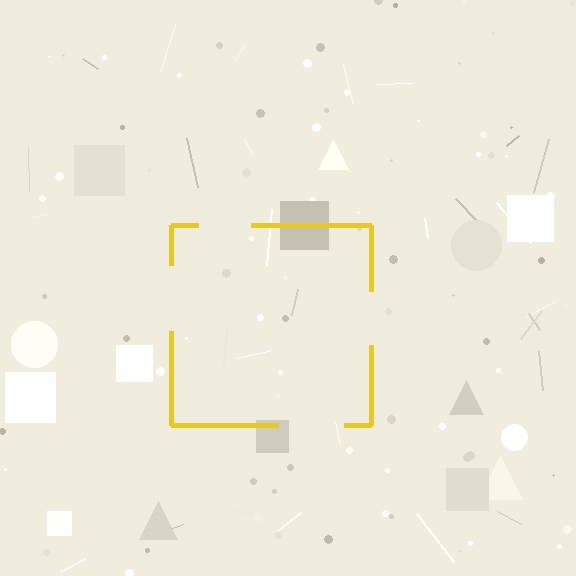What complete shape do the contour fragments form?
The contour fragments form a square.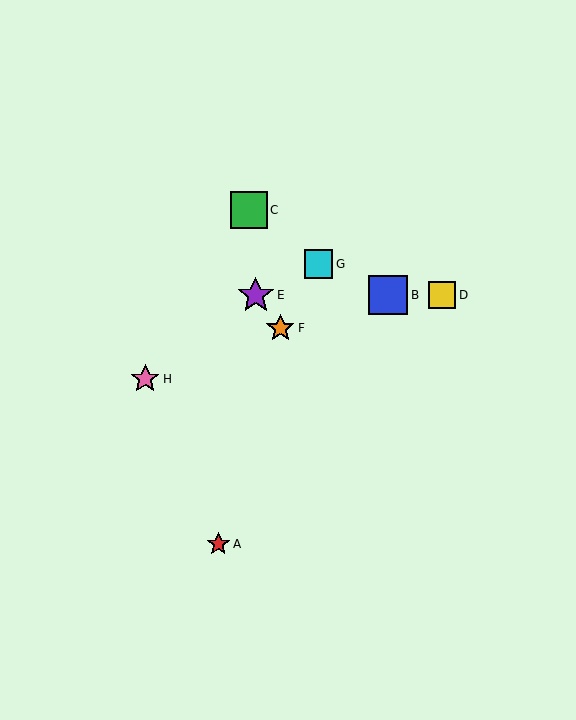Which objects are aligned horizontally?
Objects B, D, E are aligned horizontally.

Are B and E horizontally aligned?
Yes, both are at y≈295.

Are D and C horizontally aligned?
No, D is at y≈295 and C is at y≈210.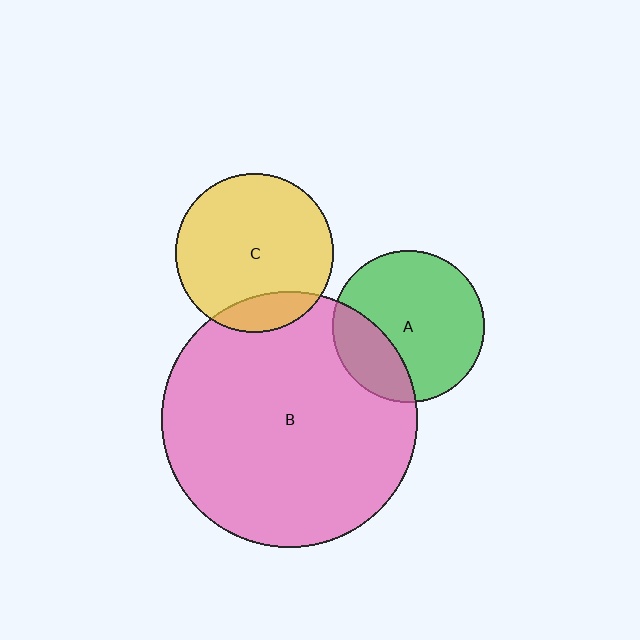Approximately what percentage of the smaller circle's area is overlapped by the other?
Approximately 25%.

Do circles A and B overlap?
Yes.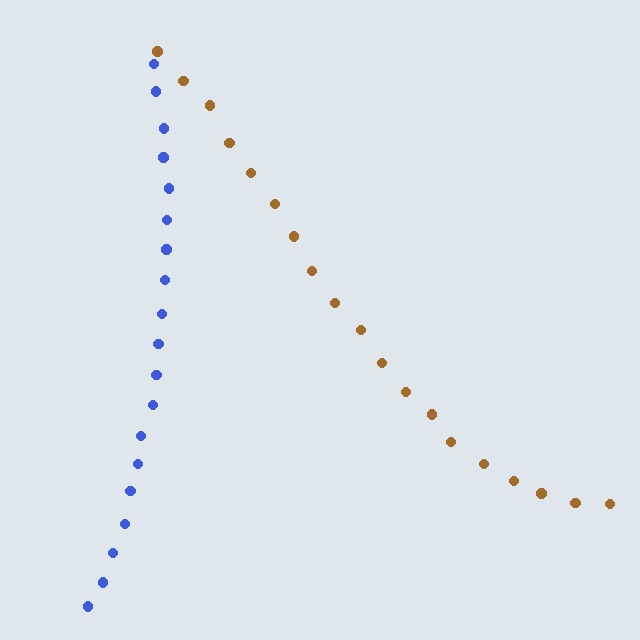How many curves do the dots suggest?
There are 2 distinct paths.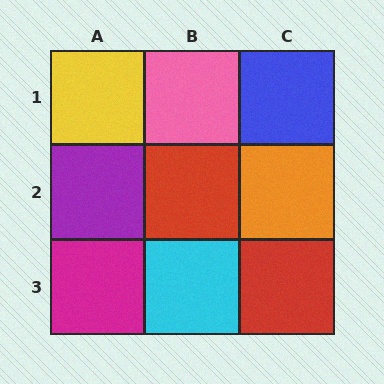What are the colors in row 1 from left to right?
Yellow, pink, blue.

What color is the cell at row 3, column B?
Cyan.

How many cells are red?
2 cells are red.